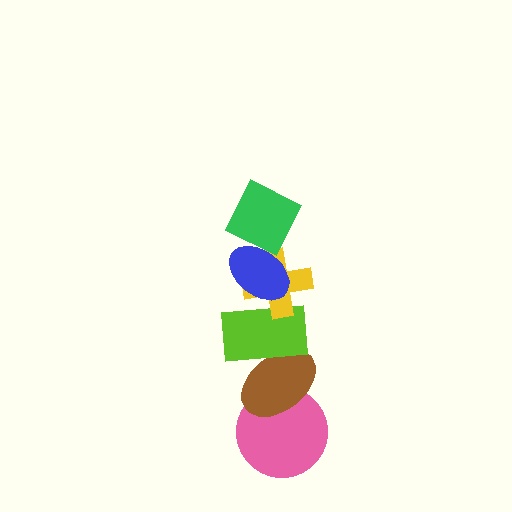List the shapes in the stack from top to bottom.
From top to bottom: the green square, the blue ellipse, the yellow cross, the lime rectangle, the brown ellipse, the pink circle.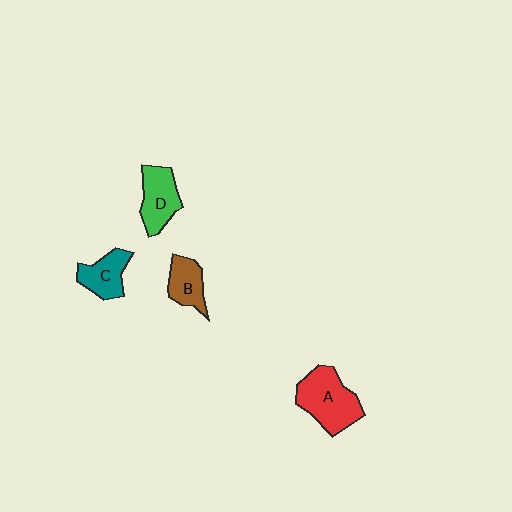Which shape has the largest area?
Shape A (red).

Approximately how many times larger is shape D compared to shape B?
Approximately 1.3 times.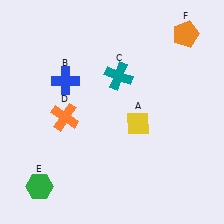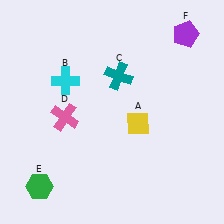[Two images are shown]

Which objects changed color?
B changed from blue to cyan. D changed from orange to pink. F changed from orange to purple.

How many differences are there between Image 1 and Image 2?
There are 3 differences between the two images.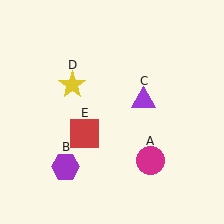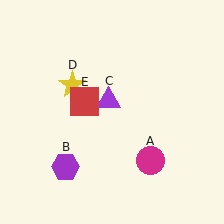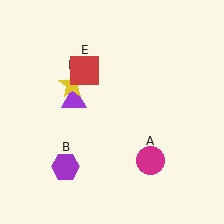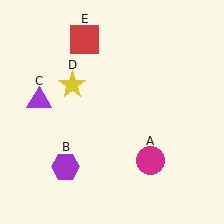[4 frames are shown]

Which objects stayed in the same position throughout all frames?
Magenta circle (object A) and purple hexagon (object B) and yellow star (object D) remained stationary.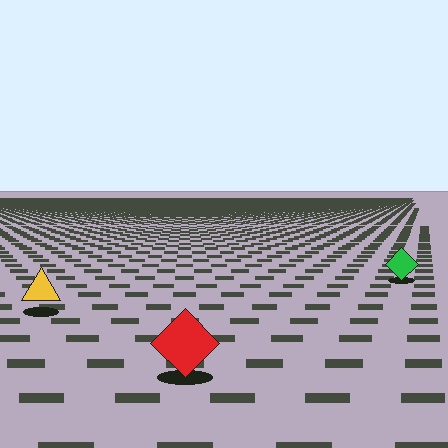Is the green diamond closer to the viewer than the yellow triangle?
No. The yellow triangle is closer — you can tell from the texture gradient: the ground texture is coarser near it.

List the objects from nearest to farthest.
From nearest to farthest: the red diamond, the yellow triangle, the green diamond.